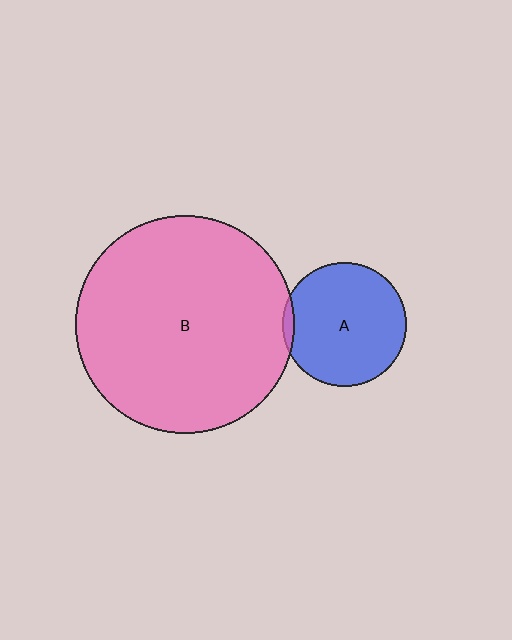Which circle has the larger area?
Circle B (pink).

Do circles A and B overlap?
Yes.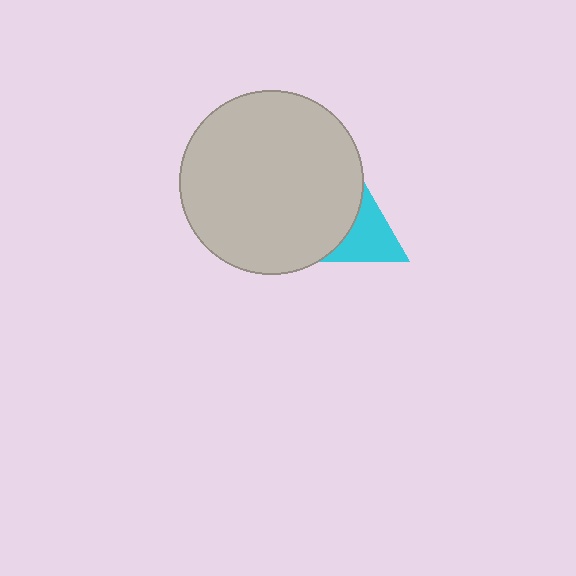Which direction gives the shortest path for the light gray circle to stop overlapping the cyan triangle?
Moving left gives the shortest separation.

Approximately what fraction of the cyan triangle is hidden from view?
Roughly 49% of the cyan triangle is hidden behind the light gray circle.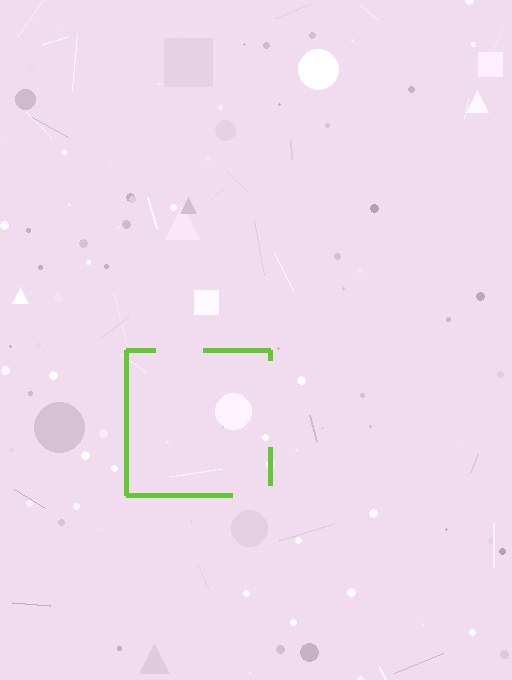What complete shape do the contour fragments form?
The contour fragments form a square.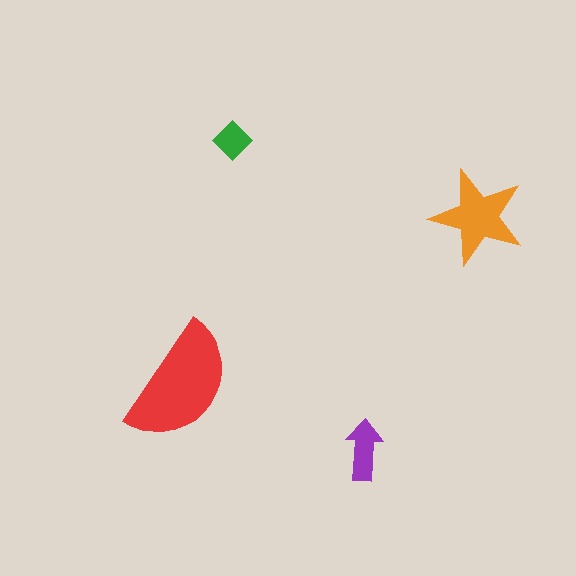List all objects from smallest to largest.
The green diamond, the purple arrow, the orange star, the red semicircle.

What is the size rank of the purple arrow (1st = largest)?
3rd.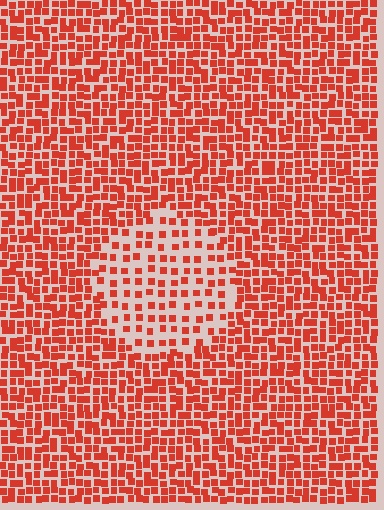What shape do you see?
I see a circle.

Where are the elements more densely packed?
The elements are more densely packed outside the circle boundary.